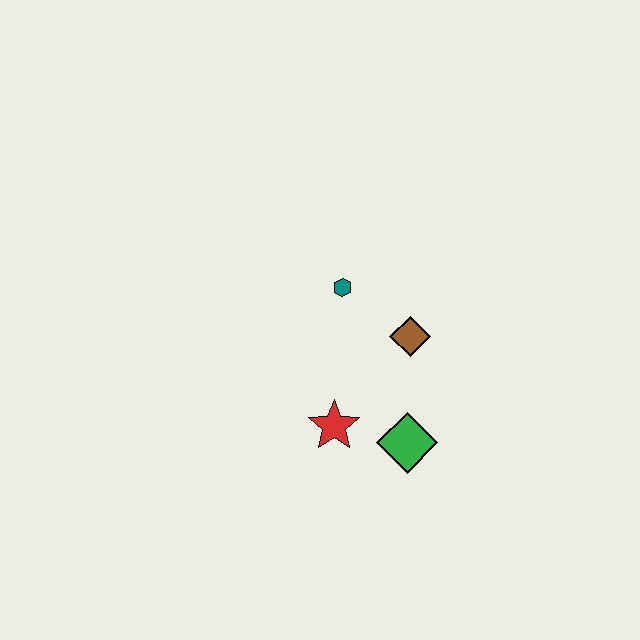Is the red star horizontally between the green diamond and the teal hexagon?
No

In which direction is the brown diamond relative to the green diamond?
The brown diamond is above the green diamond.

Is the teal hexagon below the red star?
No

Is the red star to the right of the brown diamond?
No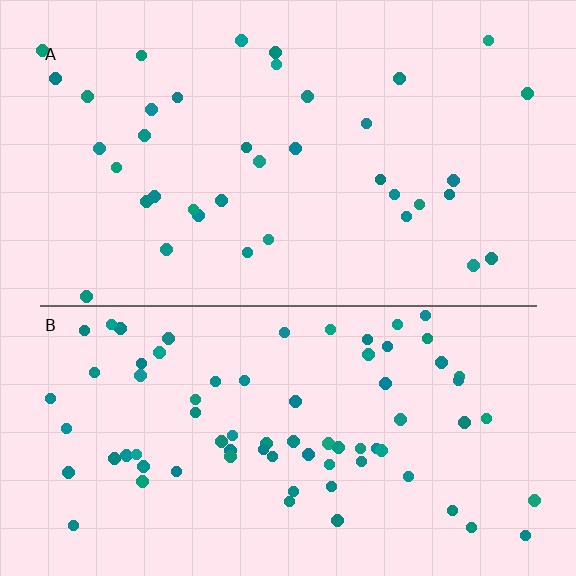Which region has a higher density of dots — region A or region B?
B (the bottom).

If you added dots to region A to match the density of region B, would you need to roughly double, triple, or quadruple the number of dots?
Approximately double.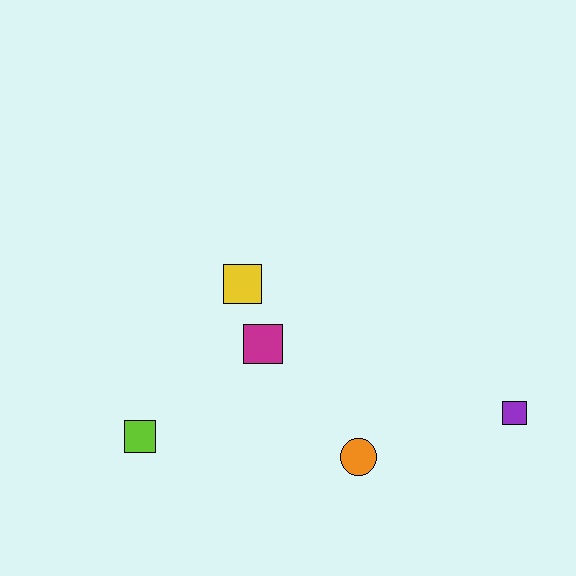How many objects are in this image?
There are 5 objects.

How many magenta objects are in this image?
There is 1 magenta object.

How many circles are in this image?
There is 1 circle.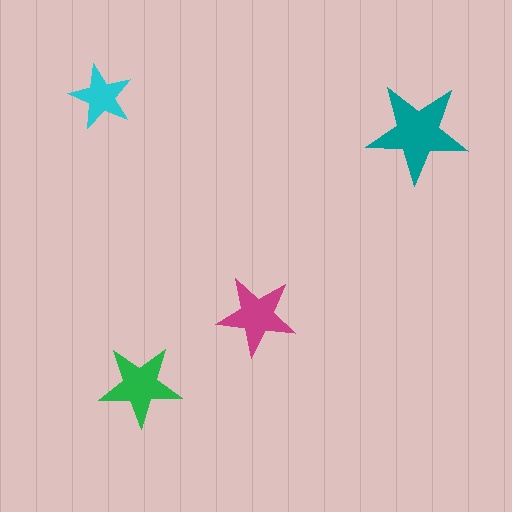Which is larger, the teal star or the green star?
The teal one.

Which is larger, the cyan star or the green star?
The green one.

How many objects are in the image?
There are 4 objects in the image.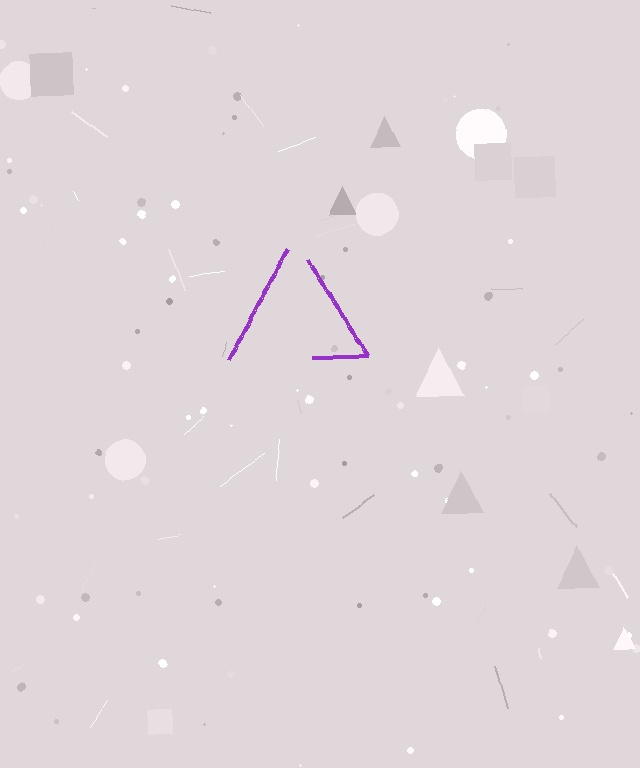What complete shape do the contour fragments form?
The contour fragments form a triangle.